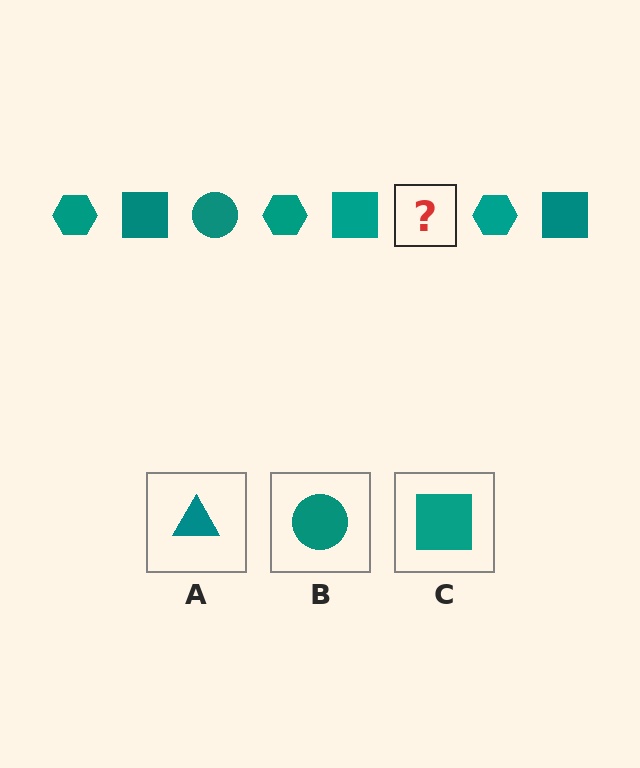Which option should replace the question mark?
Option B.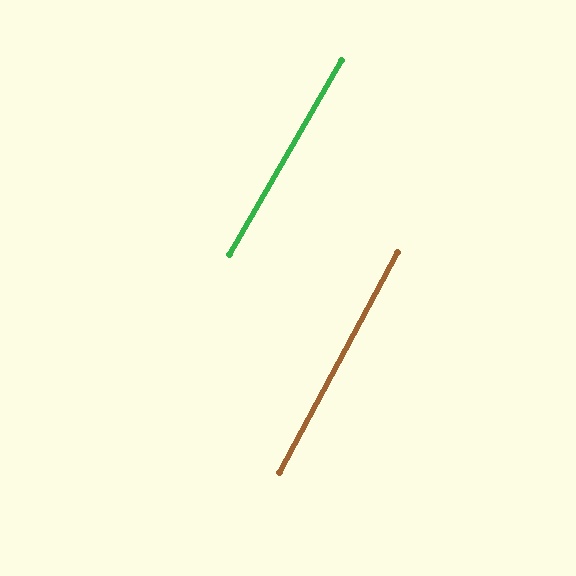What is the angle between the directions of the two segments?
Approximately 2 degrees.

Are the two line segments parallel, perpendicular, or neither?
Parallel — their directions differ by only 1.9°.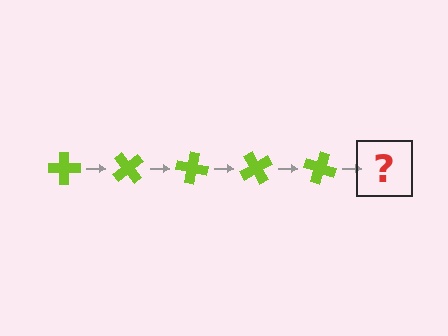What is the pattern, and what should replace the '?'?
The pattern is that the cross rotates 50 degrees each step. The '?' should be a lime cross rotated 250 degrees.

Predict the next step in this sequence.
The next step is a lime cross rotated 250 degrees.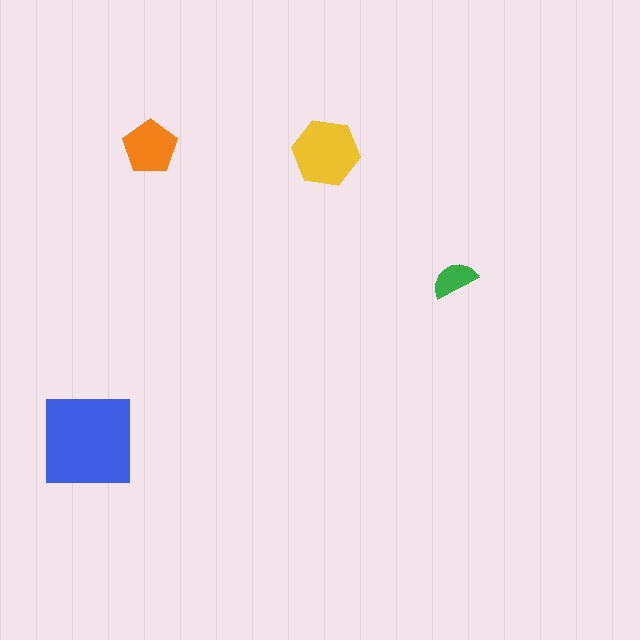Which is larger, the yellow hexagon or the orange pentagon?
The yellow hexagon.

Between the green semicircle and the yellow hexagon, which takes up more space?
The yellow hexagon.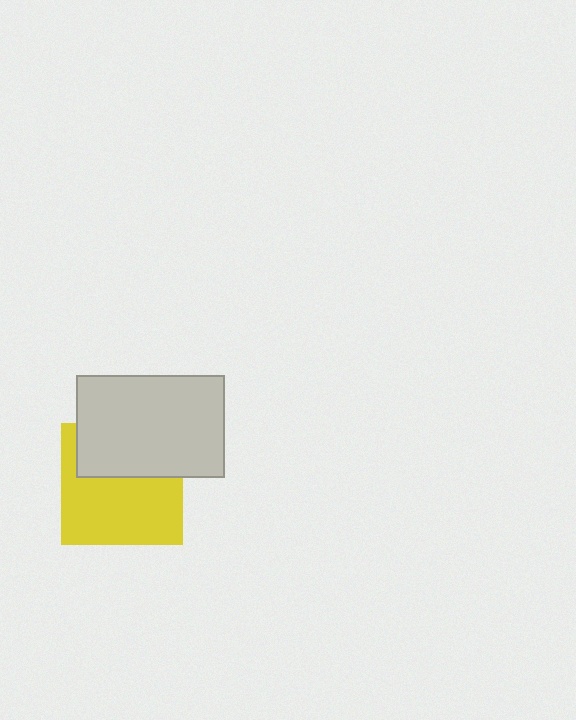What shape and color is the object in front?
The object in front is a light gray rectangle.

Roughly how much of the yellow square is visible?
About half of it is visible (roughly 61%).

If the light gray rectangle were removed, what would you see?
You would see the complete yellow square.